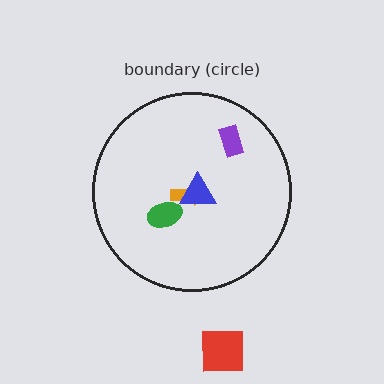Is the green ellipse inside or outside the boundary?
Inside.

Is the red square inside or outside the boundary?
Outside.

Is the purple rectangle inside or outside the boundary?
Inside.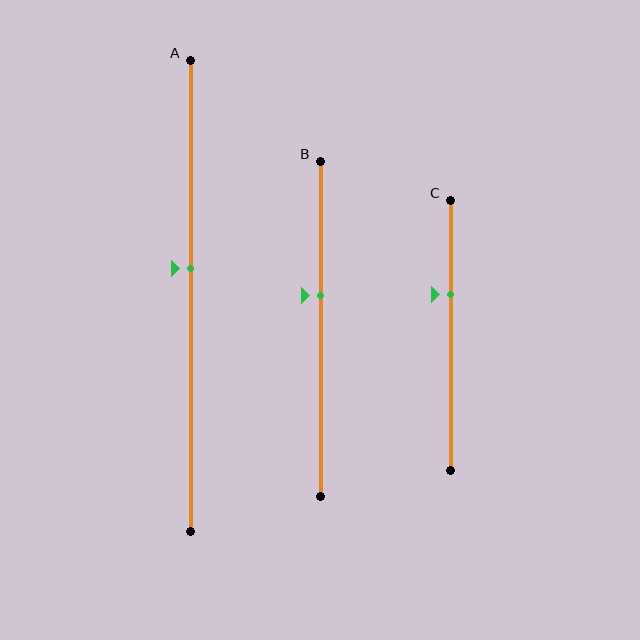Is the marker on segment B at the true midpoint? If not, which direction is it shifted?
No, the marker on segment B is shifted upward by about 10% of the segment length.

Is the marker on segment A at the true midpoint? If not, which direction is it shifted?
No, the marker on segment A is shifted upward by about 6% of the segment length.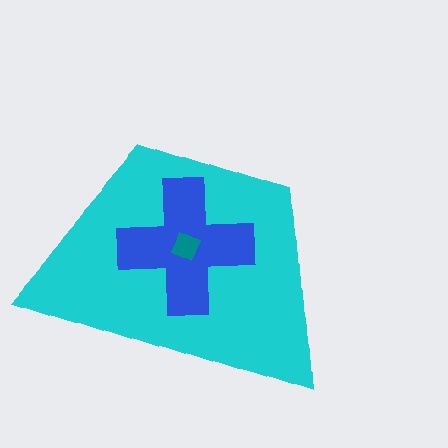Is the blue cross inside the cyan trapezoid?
Yes.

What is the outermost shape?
The cyan trapezoid.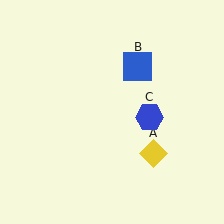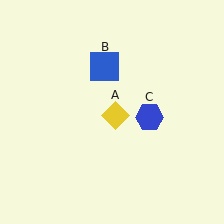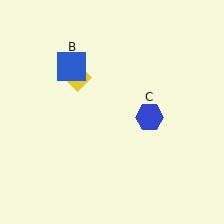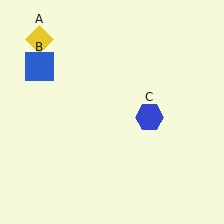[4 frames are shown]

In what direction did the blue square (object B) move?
The blue square (object B) moved left.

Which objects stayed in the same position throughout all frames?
Blue hexagon (object C) remained stationary.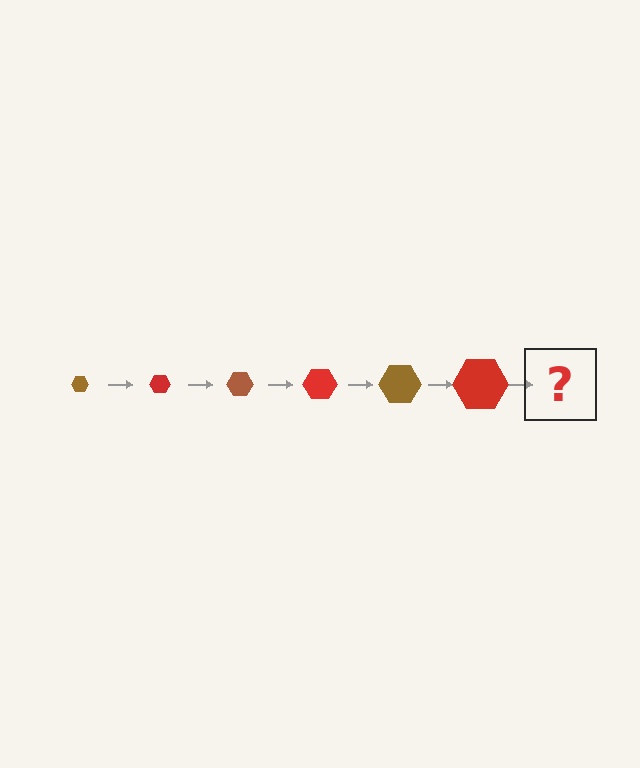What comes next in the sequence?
The next element should be a brown hexagon, larger than the previous one.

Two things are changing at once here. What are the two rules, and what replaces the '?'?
The two rules are that the hexagon grows larger each step and the color cycles through brown and red. The '?' should be a brown hexagon, larger than the previous one.